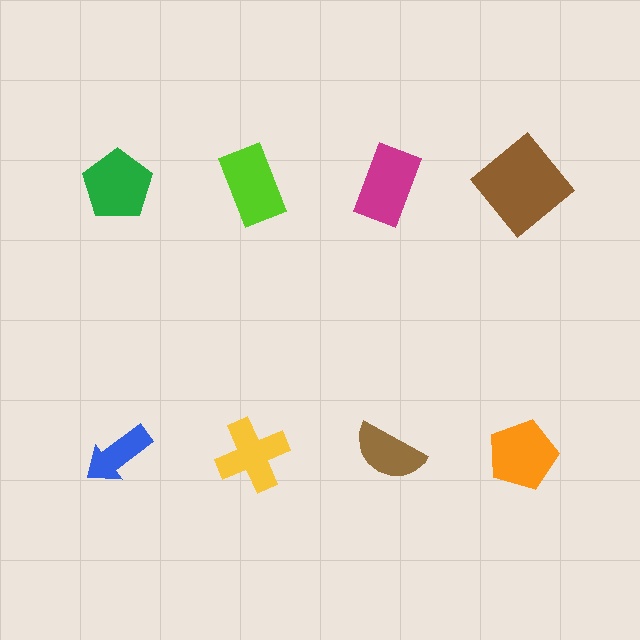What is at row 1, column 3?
A magenta rectangle.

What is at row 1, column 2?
A lime rectangle.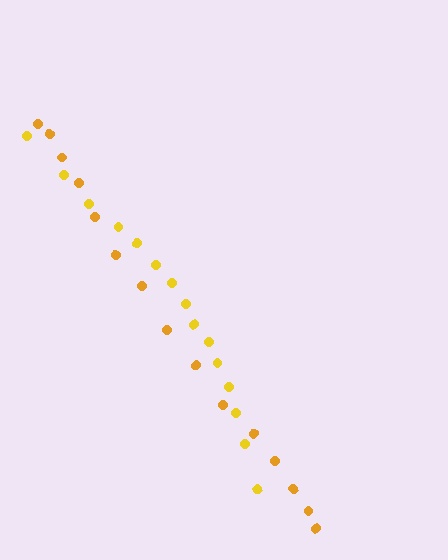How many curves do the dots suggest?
There are 2 distinct paths.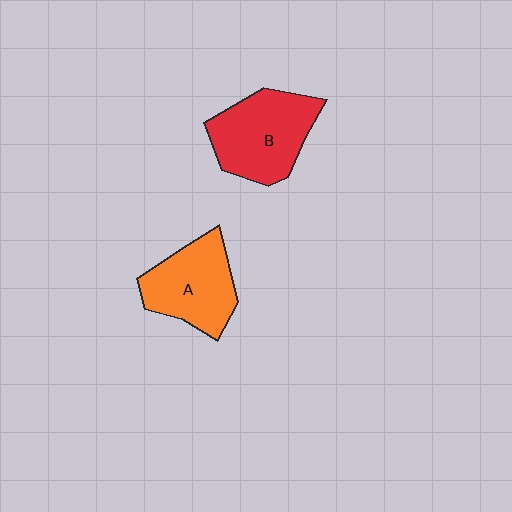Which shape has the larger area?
Shape B (red).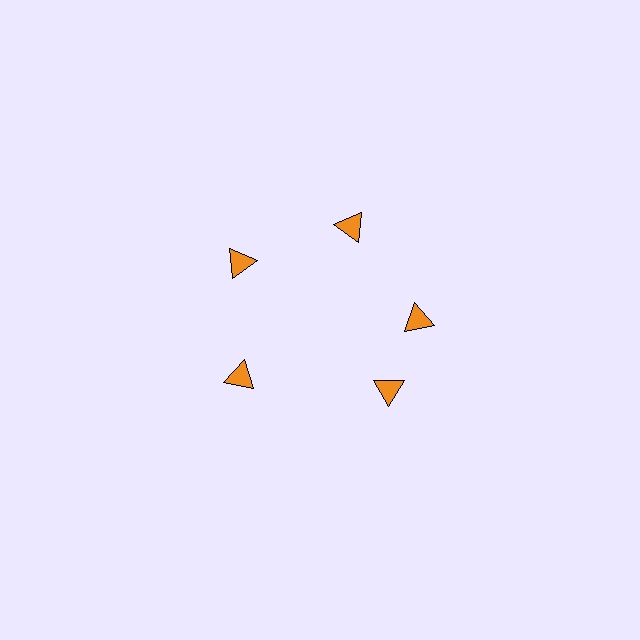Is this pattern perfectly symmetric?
No. The 5 orange triangles are arranged in a ring, but one element near the 5 o'clock position is rotated out of alignment along the ring, breaking the 5-fold rotational symmetry.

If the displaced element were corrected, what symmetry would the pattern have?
It would have 5-fold rotational symmetry — the pattern would map onto itself every 72 degrees.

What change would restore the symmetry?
The symmetry would be restored by rotating it back into even spacing with its neighbors so that all 5 triangles sit at equal angles and equal distance from the center.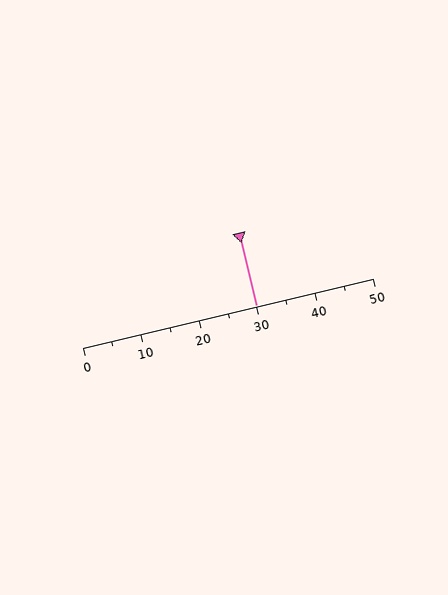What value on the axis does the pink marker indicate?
The marker indicates approximately 30.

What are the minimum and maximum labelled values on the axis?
The axis runs from 0 to 50.